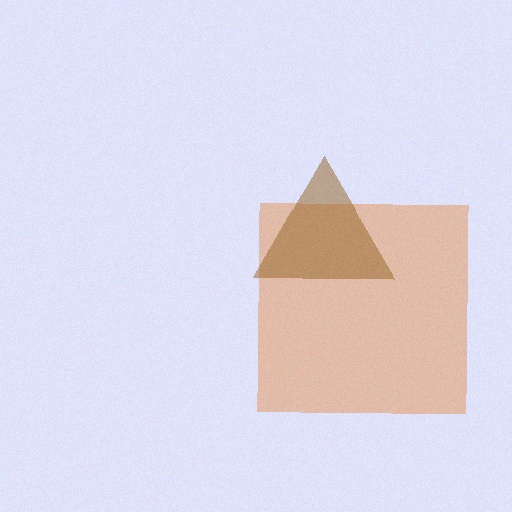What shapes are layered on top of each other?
The layered shapes are: an orange square, a brown triangle.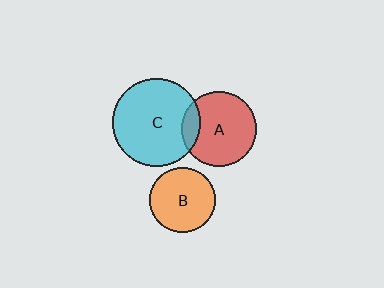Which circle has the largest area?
Circle C (cyan).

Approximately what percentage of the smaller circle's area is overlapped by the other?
Approximately 15%.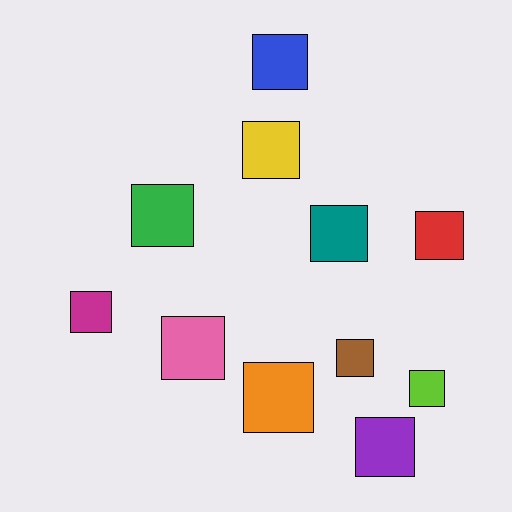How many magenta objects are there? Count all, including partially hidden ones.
There is 1 magenta object.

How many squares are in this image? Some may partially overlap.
There are 11 squares.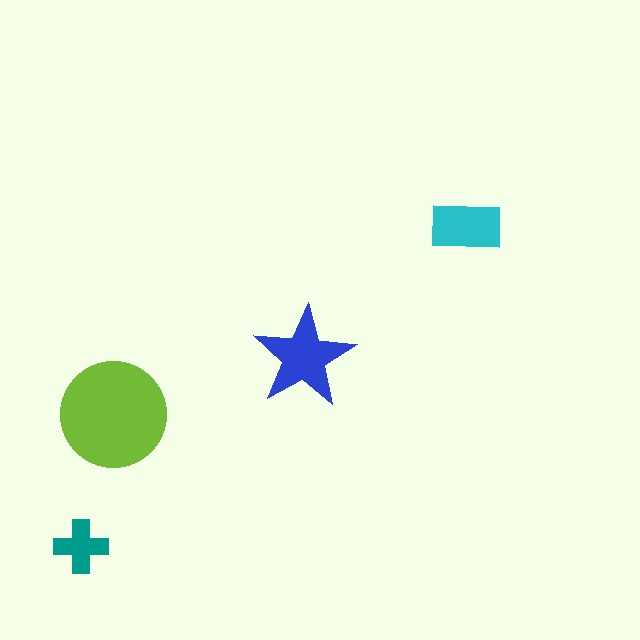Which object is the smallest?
The teal cross.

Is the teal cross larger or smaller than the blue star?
Smaller.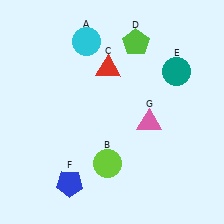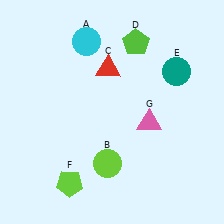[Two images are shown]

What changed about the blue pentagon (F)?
In Image 1, F is blue. In Image 2, it changed to lime.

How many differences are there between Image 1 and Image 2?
There is 1 difference between the two images.